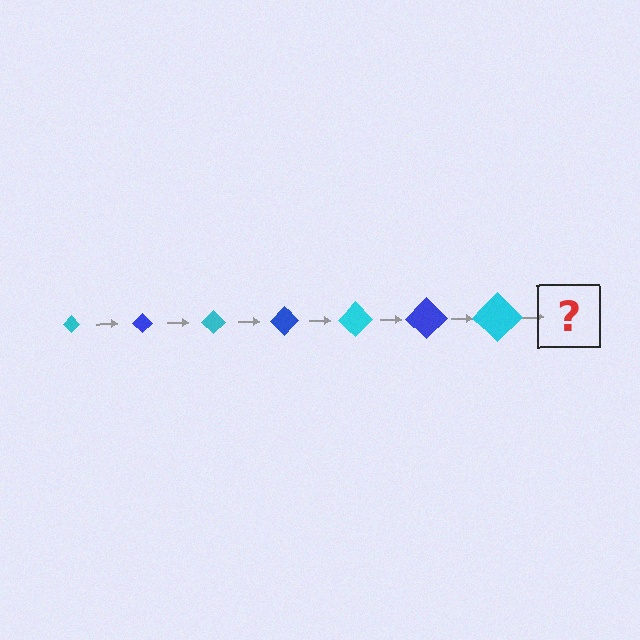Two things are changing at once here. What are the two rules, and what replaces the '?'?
The two rules are that the diamond grows larger each step and the color cycles through cyan and blue. The '?' should be a blue diamond, larger than the previous one.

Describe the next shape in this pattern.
It should be a blue diamond, larger than the previous one.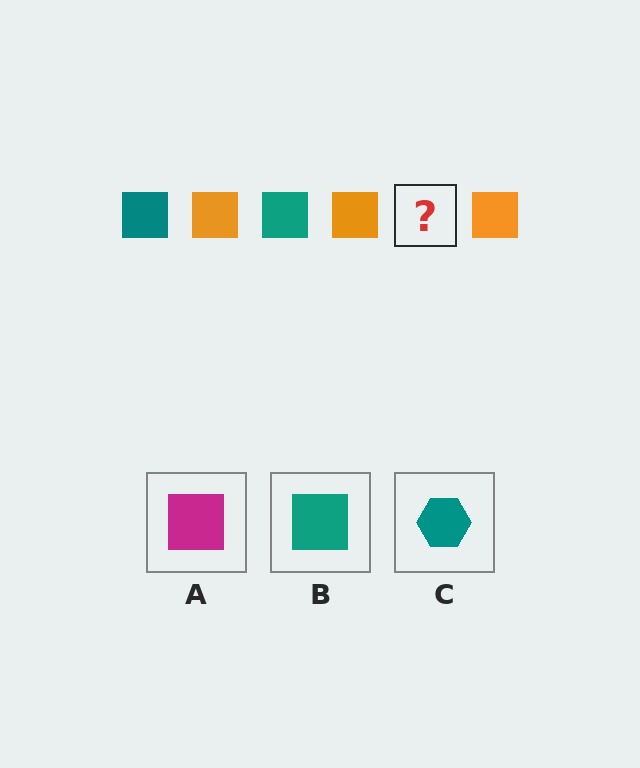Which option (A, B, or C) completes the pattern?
B.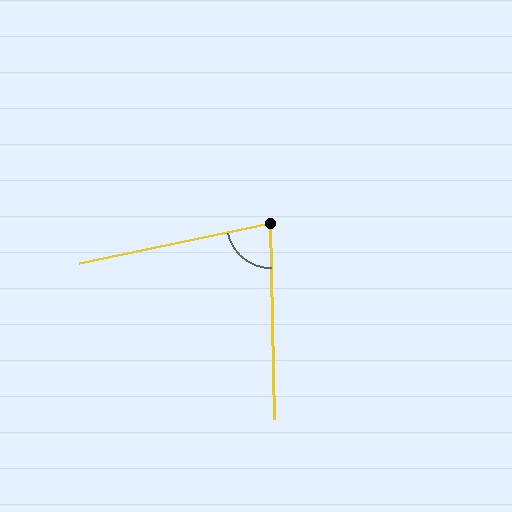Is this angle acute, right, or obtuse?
It is acute.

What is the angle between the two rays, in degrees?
Approximately 79 degrees.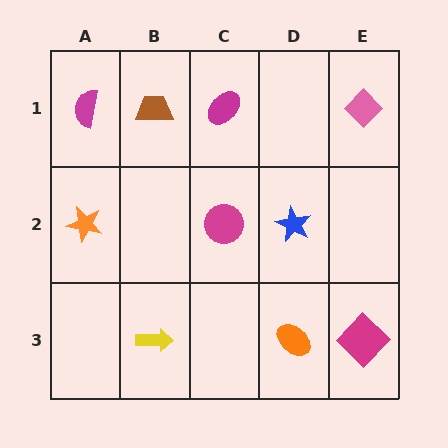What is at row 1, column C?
A magenta ellipse.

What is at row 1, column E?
A pink diamond.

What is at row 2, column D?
A blue star.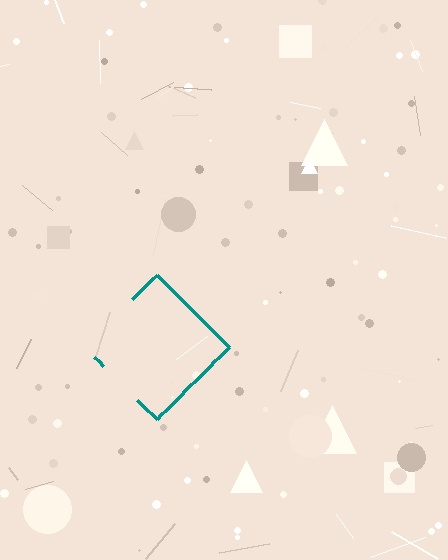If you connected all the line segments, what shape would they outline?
They would outline a diamond.